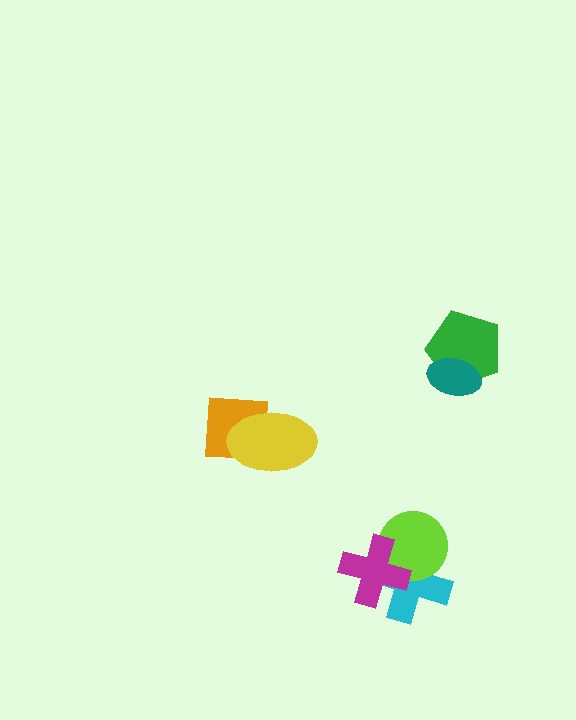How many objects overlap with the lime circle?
2 objects overlap with the lime circle.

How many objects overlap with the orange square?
1 object overlaps with the orange square.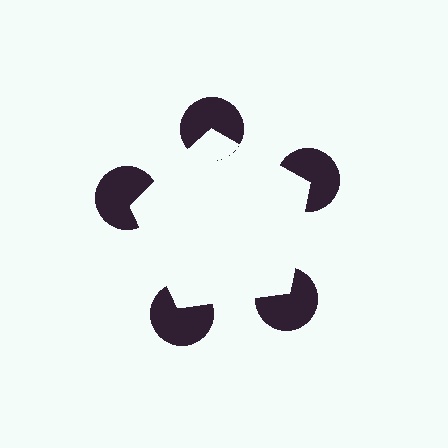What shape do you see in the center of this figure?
An illusory pentagon — its edges are inferred from the aligned wedge cuts in the pac-man discs, not physically drawn.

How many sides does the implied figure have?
5 sides.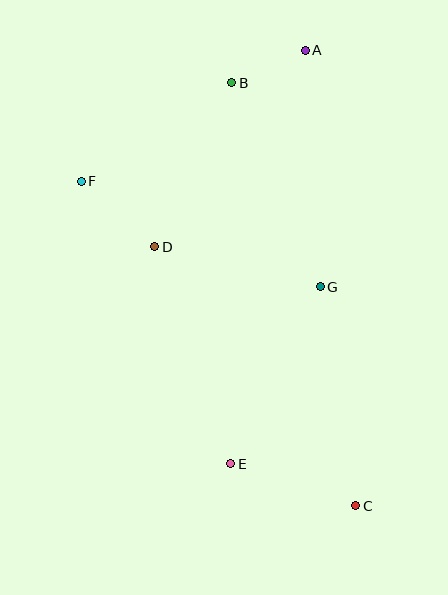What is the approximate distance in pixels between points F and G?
The distance between F and G is approximately 261 pixels.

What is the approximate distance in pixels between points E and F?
The distance between E and F is approximately 320 pixels.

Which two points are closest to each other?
Points A and B are closest to each other.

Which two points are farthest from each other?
Points A and C are farthest from each other.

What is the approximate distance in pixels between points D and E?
The distance between D and E is approximately 230 pixels.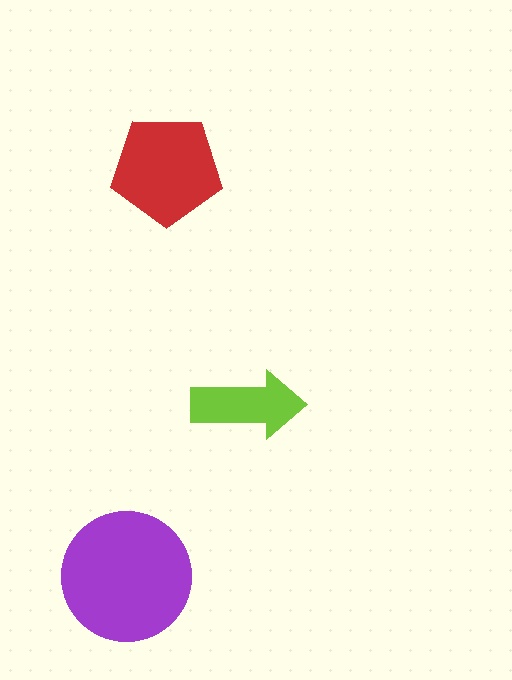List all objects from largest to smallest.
The purple circle, the red pentagon, the lime arrow.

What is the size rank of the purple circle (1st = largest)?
1st.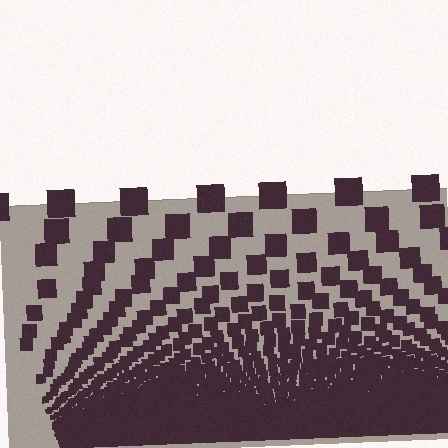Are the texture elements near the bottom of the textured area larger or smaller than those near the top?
Smaller. The gradient is inverted — elements near the bottom are smaller and denser.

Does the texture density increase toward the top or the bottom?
Density increases toward the bottom.